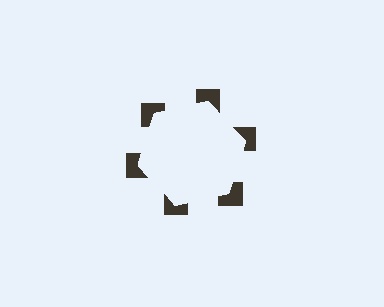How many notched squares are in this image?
There are 6 — one at each vertex of the illusory hexagon.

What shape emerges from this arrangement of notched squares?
An illusory hexagon — its edges are inferred from the aligned wedge cuts in the notched squares, not physically drawn.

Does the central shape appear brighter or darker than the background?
It typically appears slightly brighter than the background, even though no actual brightness change is drawn.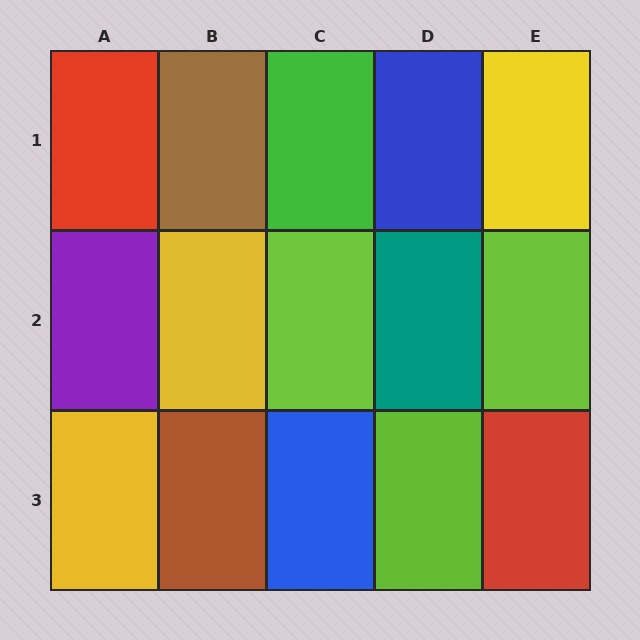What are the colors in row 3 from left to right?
Yellow, brown, blue, lime, red.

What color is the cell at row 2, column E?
Lime.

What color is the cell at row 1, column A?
Red.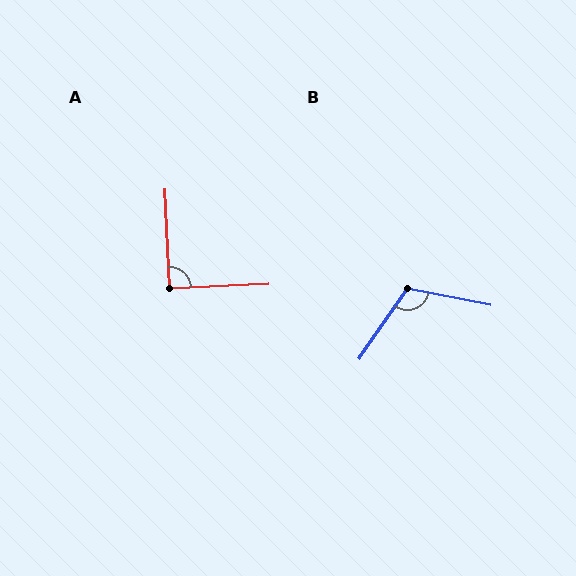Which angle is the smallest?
A, at approximately 90 degrees.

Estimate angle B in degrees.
Approximately 113 degrees.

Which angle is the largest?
B, at approximately 113 degrees.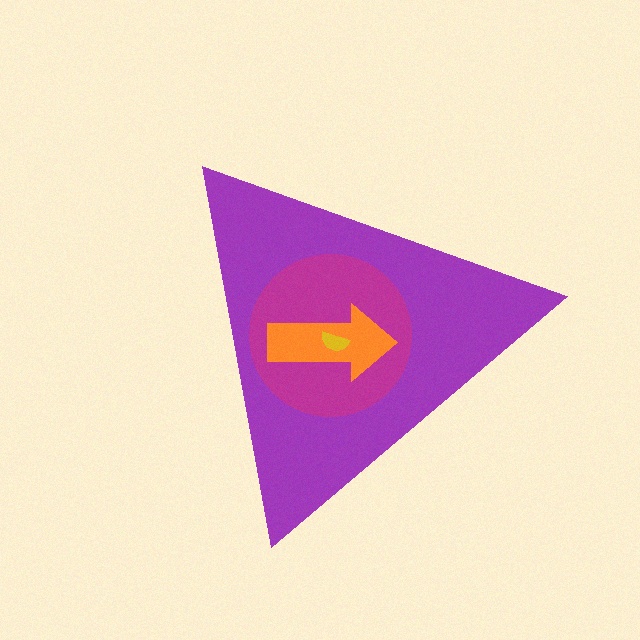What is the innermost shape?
The yellow semicircle.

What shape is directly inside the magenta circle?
The orange arrow.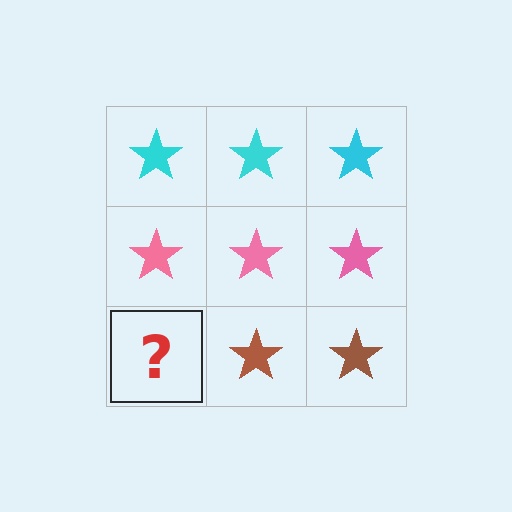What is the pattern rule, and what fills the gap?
The rule is that each row has a consistent color. The gap should be filled with a brown star.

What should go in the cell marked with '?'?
The missing cell should contain a brown star.